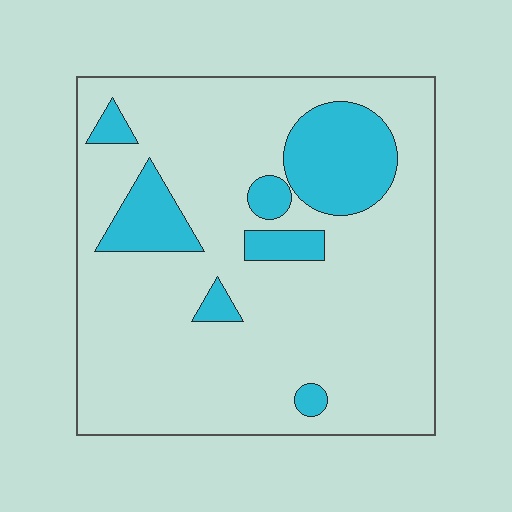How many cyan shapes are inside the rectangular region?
7.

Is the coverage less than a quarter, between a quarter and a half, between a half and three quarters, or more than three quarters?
Less than a quarter.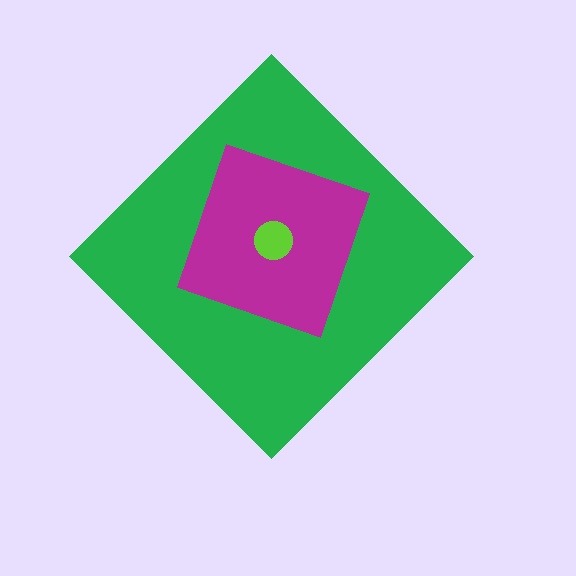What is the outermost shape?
The green diamond.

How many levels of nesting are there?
3.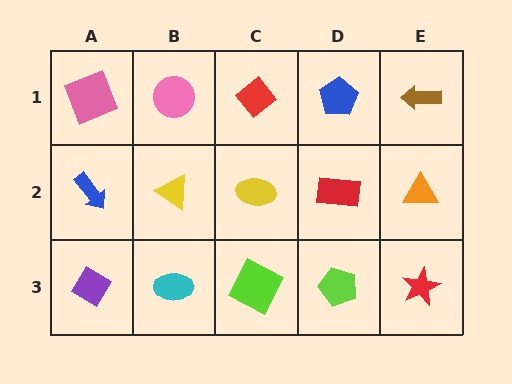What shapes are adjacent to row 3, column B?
A yellow triangle (row 2, column B), a purple diamond (row 3, column A), a lime square (row 3, column C).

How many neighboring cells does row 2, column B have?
4.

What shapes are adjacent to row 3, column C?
A yellow ellipse (row 2, column C), a cyan ellipse (row 3, column B), a lime pentagon (row 3, column D).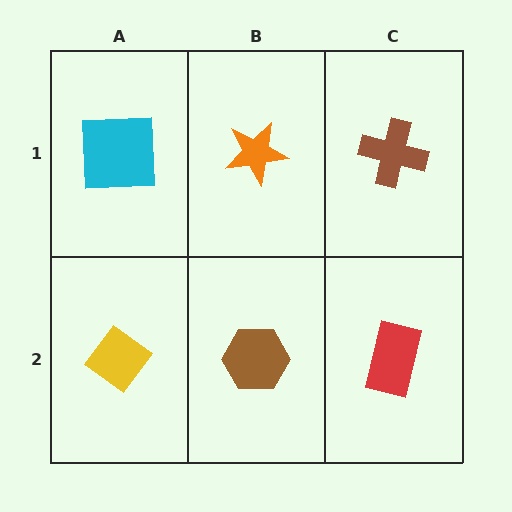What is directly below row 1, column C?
A red rectangle.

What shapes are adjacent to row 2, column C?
A brown cross (row 1, column C), a brown hexagon (row 2, column B).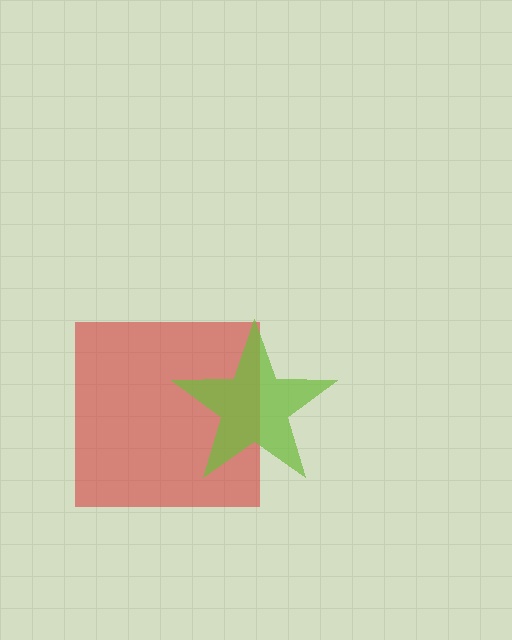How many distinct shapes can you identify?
There are 2 distinct shapes: a red square, a lime star.